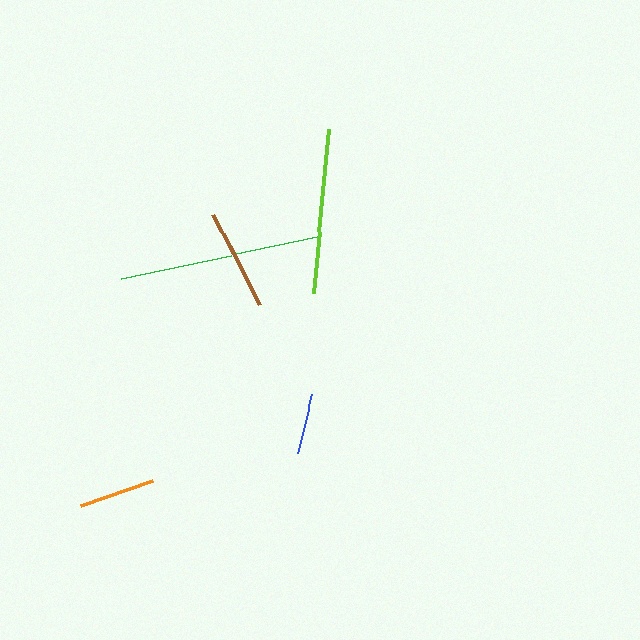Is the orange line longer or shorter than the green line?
The green line is longer than the orange line.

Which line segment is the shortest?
The blue line is the shortest at approximately 61 pixels.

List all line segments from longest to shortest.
From longest to shortest: green, lime, brown, orange, blue.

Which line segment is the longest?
The green line is the longest at approximately 201 pixels.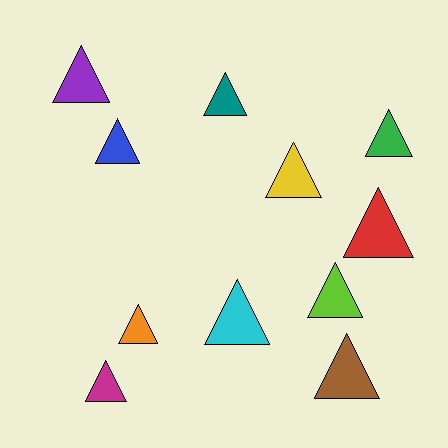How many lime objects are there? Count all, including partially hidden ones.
There is 1 lime object.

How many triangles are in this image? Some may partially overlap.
There are 11 triangles.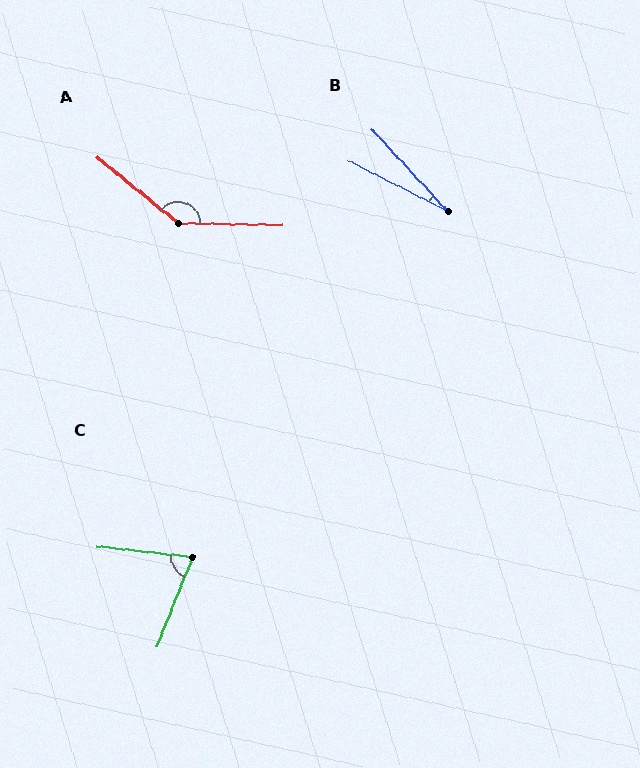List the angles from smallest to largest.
B (20°), C (75°), A (142°).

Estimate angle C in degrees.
Approximately 75 degrees.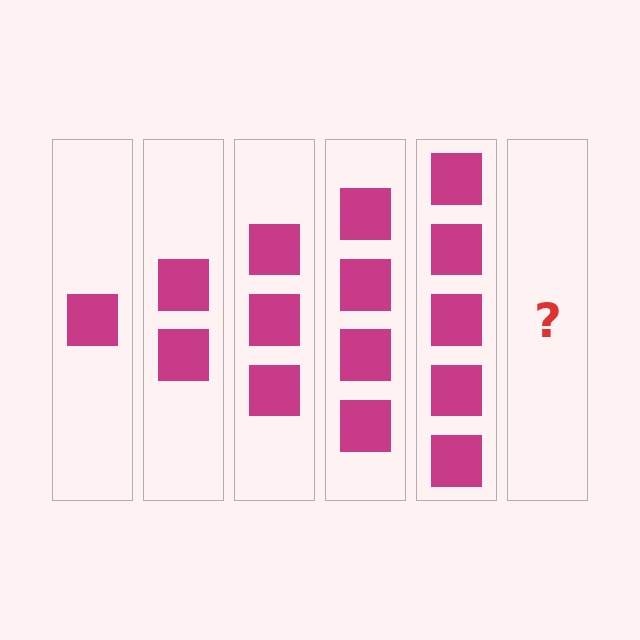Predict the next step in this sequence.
The next step is 6 squares.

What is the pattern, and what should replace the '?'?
The pattern is that each step adds one more square. The '?' should be 6 squares.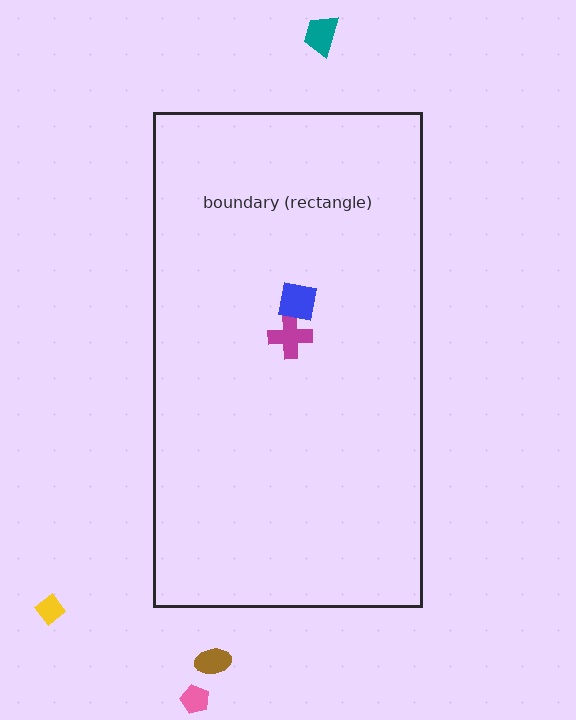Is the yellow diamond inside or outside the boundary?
Outside.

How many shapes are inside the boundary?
2 inside, 4 outside.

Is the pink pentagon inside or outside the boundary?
Outside.